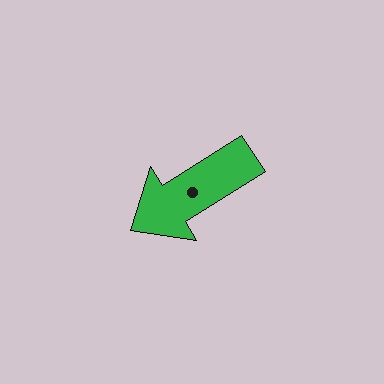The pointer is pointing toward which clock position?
Roughly 8 o'clock.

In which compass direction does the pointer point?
Southwest.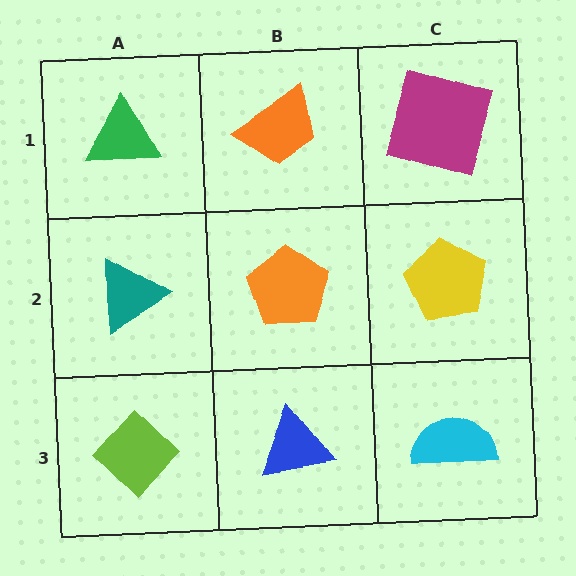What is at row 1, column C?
A magenta square.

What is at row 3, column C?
A cyan semicircle.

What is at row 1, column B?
An orange trapezoid.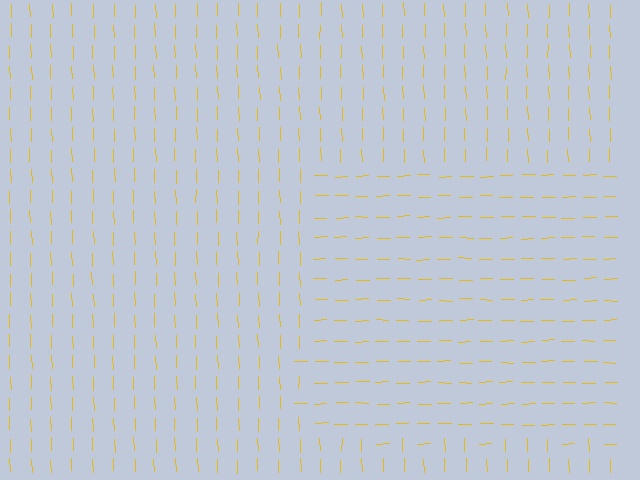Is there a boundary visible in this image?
Yes, there is a texture boundary formed by a change in line orientation.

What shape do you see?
I see a rectangle.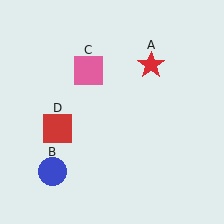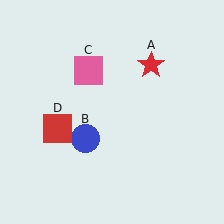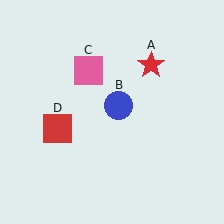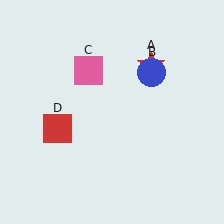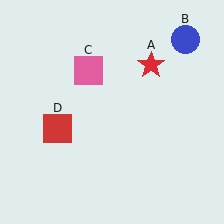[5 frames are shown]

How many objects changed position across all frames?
1 object changed position: blue circle (object B).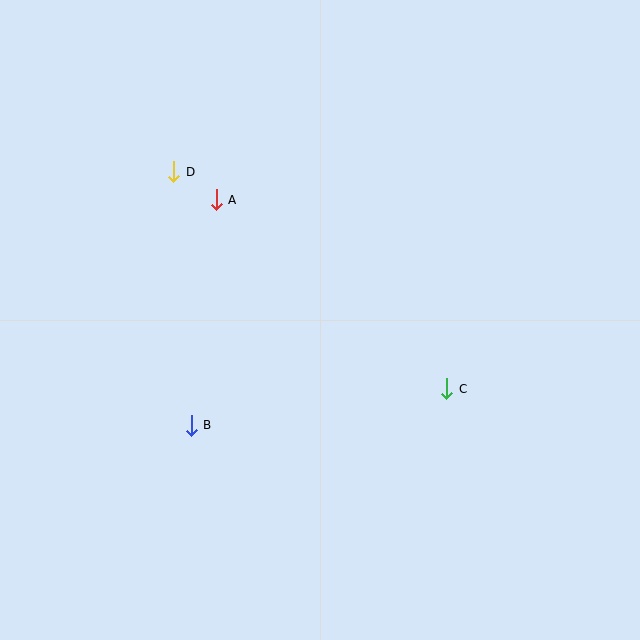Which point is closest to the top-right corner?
Point C is closest to the top-right corner.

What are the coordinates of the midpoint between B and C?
The midpoint between B and C is at (319, 407).